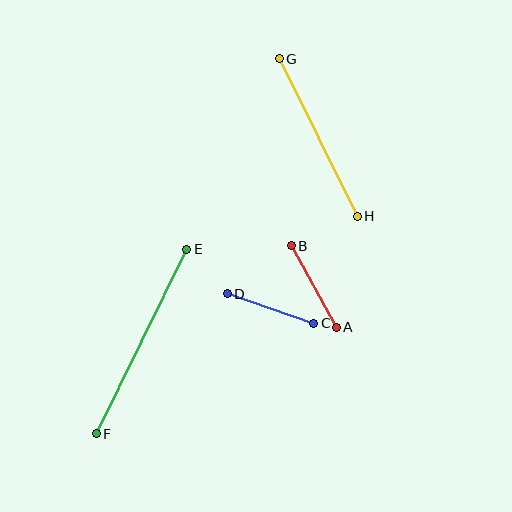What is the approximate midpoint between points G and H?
The midpoint is at approximately (318, 138) pixels.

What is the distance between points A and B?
The distance is approximately 93 pixels.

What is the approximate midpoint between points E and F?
The midpoint is at approximately (142, 342) pixels.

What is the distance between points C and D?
The distance is approximately 91 pixels.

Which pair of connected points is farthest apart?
Points E and F are farthest apart.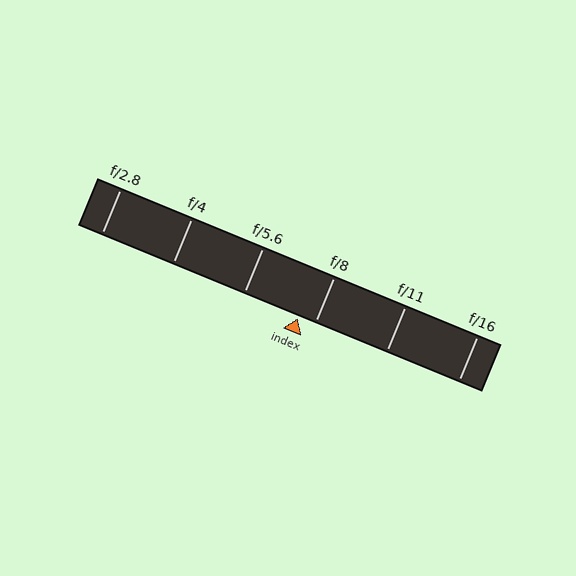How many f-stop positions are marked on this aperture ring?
There are 6 f-stop positions marked.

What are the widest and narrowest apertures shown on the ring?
The widest aperture shown is f/2.8 and the narrowest is f/16.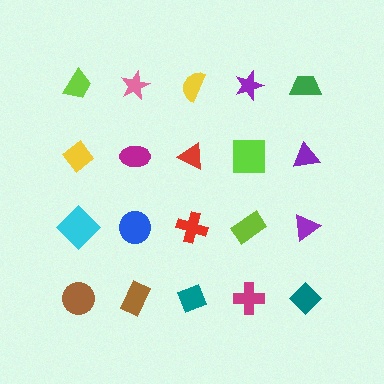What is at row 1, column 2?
A pink star.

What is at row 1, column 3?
A yellow semicircle.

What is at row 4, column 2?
A brown rectangle.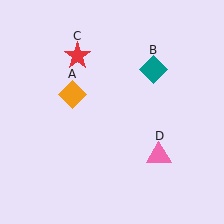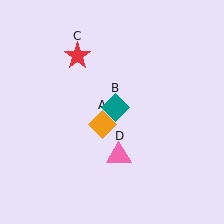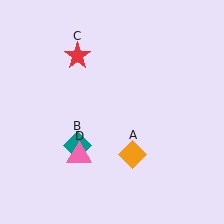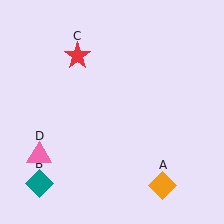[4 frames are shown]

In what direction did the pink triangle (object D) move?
The pink triangle (object D) moved left.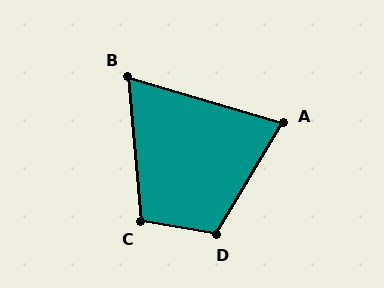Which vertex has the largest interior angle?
D, at approximately 112 degrees.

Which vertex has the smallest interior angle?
B, at approximately 68 degrees.